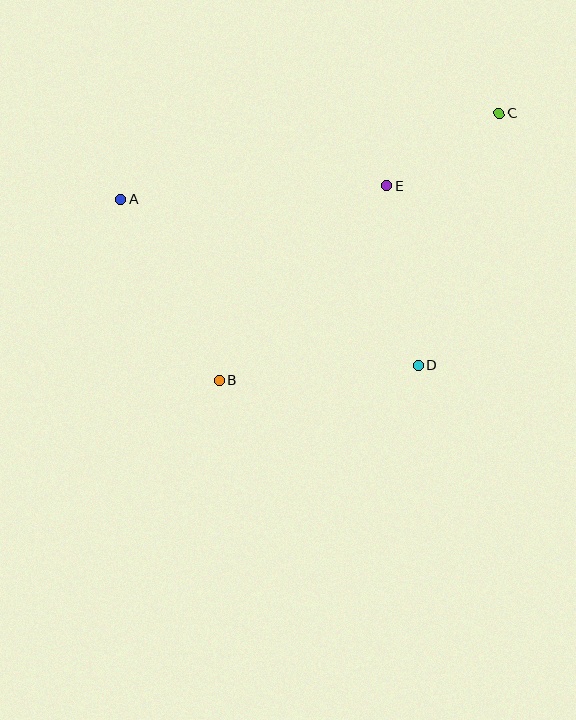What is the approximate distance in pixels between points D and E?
The distance between D and E is approximately 182 pixels.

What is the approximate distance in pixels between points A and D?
The distance between A and D is approximately 341 pixels.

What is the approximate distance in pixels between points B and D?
The distance between B and D is approximately 200 pixels.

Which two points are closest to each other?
Points C and E are closest to each other.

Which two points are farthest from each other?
Points A and C are farthest from each other.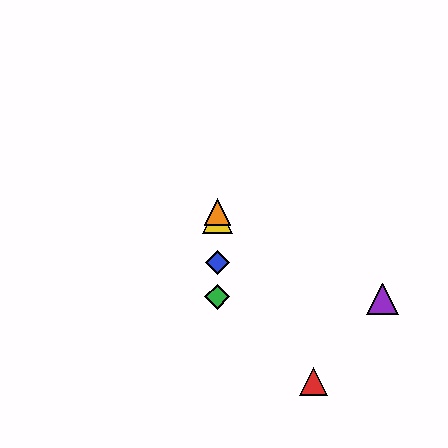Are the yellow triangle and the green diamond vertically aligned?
Yes, both are at x≈217.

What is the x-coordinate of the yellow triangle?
The yellow triangle is at x≈217.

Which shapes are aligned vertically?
The blue diamond, the green diamond, the yellow triangle, the orange triangle are aligned vertically.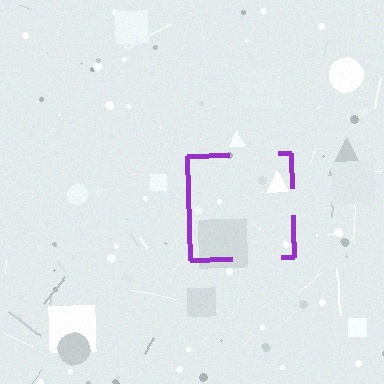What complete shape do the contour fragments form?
The contour fragments form a square.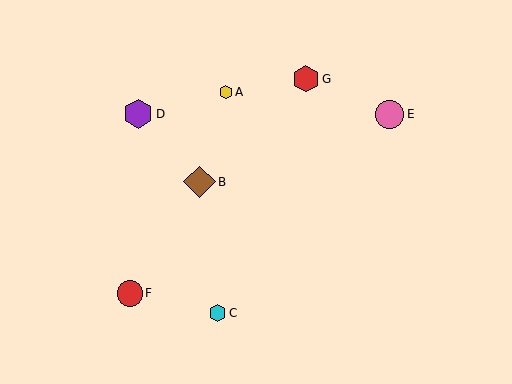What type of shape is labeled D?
Shape D is a purple hexagon.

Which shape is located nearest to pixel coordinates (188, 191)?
The brown diamond (labeled B) at (200, 182) is nearest to that location.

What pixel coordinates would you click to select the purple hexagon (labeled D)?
Click at (138, 114) to select the purple hexagon D.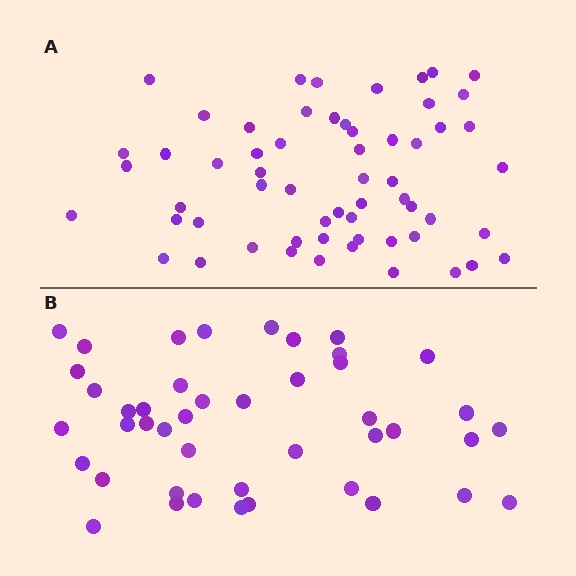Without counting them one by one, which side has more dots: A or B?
Region A (the top region) has more dots.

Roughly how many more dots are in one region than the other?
Region A has approximately 15 more dots than region B.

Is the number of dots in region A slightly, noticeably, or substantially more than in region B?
Region A has noticeably more, but not dramatically so. The ratio is roughly 1.3 to 1.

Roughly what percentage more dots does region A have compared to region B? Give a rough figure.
About 35% more.